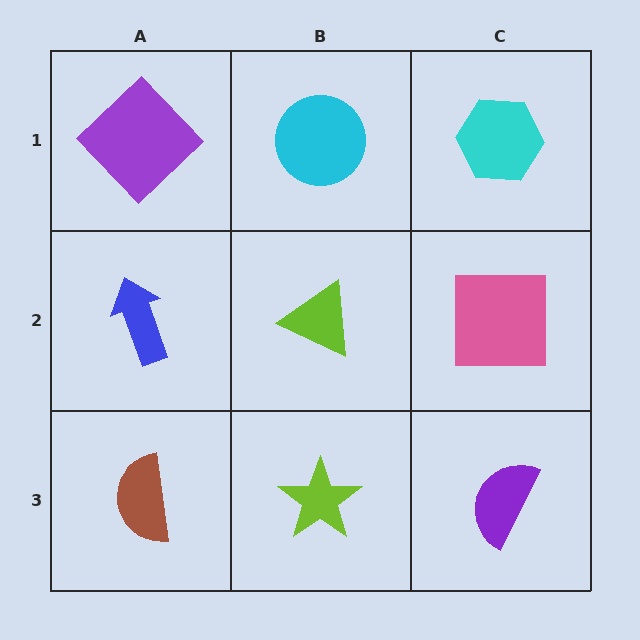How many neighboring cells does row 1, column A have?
2.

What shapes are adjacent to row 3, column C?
A pink square (row 2, column C), a lime star (row 3, column B).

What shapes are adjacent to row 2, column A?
A purple diamond (row 1, column A), a brown semicircle (row 3, column A), a lime triangle (row 2, column B).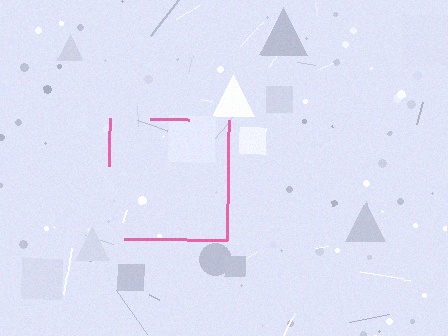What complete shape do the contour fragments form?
The contour fragments form a square.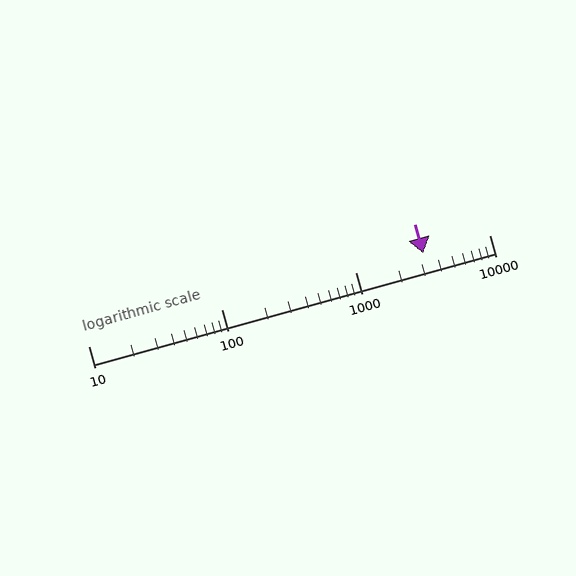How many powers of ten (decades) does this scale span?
The scale spans 3 decades, from 10 to 10000.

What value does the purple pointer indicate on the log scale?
The pointer indicates approximately 3200.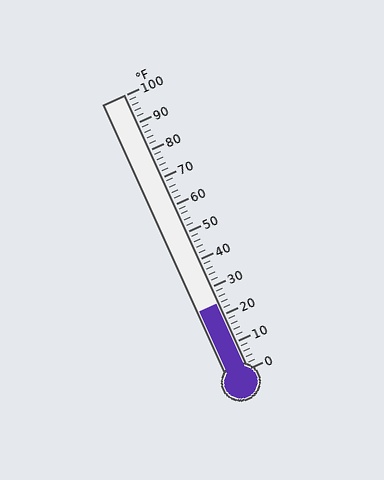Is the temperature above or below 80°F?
The temperature is below 80°F.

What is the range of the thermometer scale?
The thermometer scale ranges from 0°F to 100°F.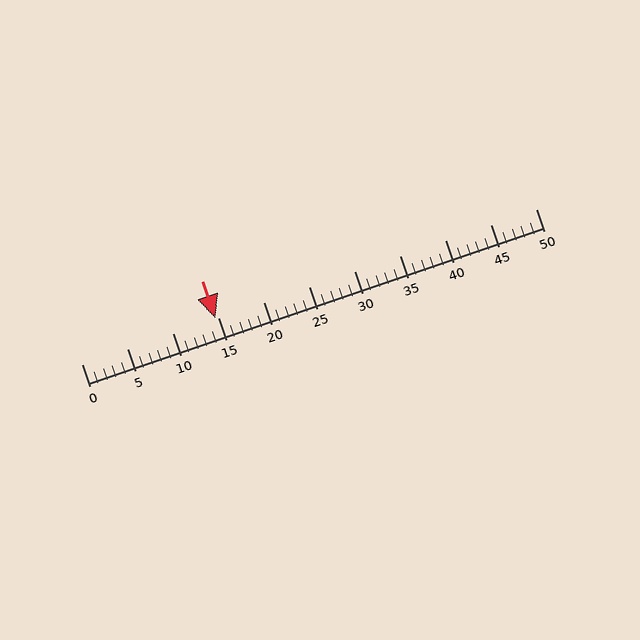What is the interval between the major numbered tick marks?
The major tick marks are spaced 5 units apart.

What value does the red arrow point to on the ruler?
The red arrow points to approximately 15.